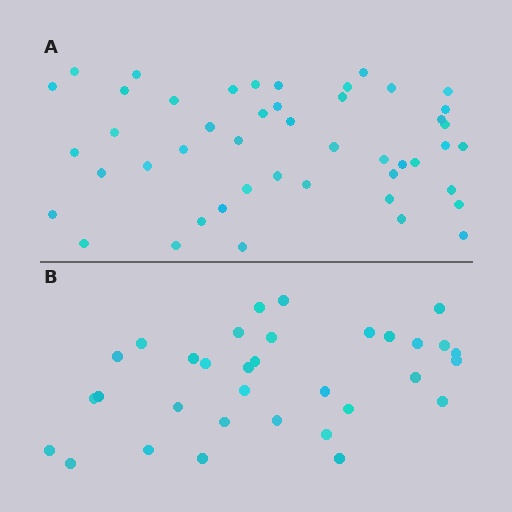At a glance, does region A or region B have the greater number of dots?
Region A (the top region) has more dots.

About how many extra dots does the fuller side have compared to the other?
Region A has approximately 15 more dots than region B.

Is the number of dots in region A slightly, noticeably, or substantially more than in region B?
Region A has noticeably more, but not dramatically so. The ratio is roughly 1.4 to 1.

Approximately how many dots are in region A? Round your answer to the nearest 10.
About 50 dots. (The exact count is 47, which rounds to 50.)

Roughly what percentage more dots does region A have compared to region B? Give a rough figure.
About 40% more.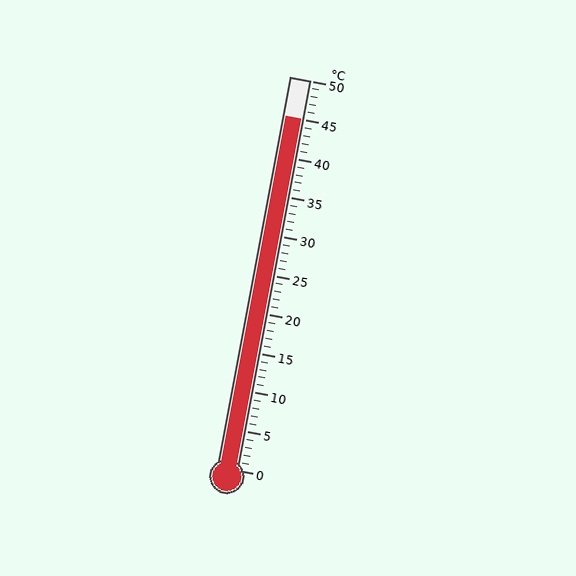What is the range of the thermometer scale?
The thermometer scale ranges from 0°C to 50°C.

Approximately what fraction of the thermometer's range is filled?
The thermometer is filled to approximately 90% of its range.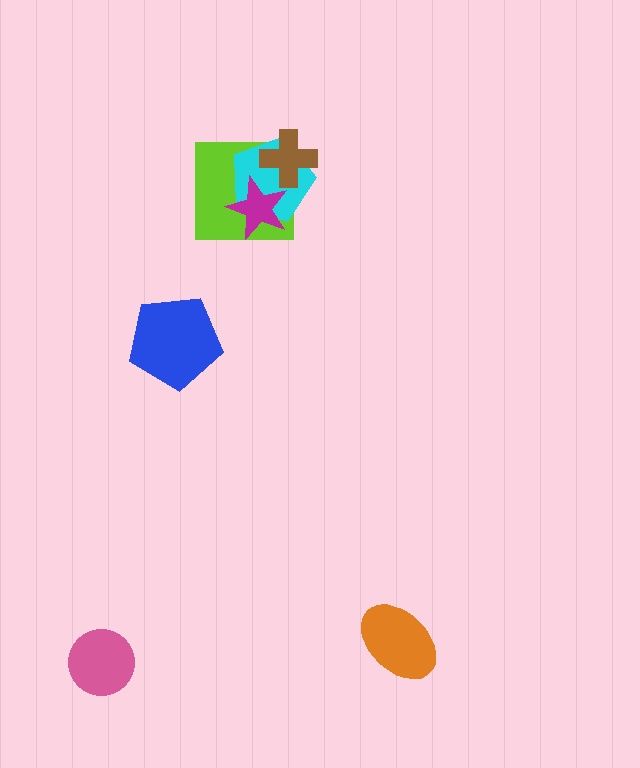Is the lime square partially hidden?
Yes, it is partially covered by another shape.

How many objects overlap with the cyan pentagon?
3 objects overlap with the cyan pentagon.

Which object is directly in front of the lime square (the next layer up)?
The cyan pentagon is directly in front of the lime square.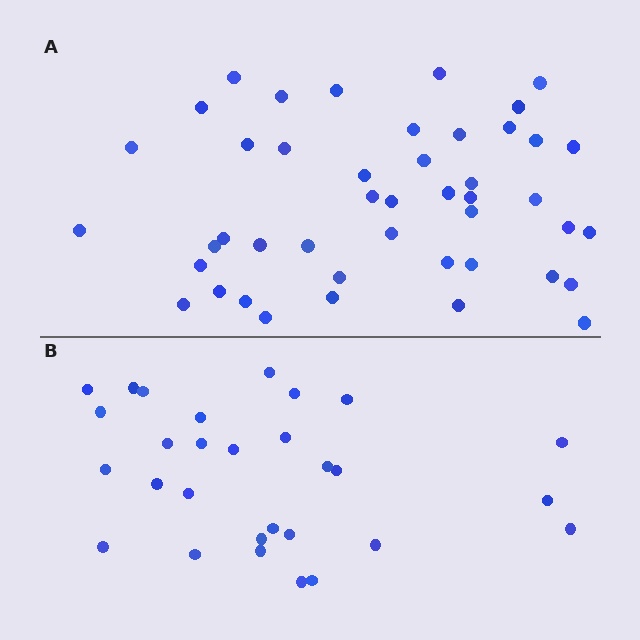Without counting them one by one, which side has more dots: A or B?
Region A (the top region) has more dots.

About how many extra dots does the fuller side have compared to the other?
Region A has approximately 15 more dots than region B.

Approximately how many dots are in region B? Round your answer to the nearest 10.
About 30 dots. (The exact count is 29, which rounds to 30.)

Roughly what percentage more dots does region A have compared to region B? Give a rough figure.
About 55% more.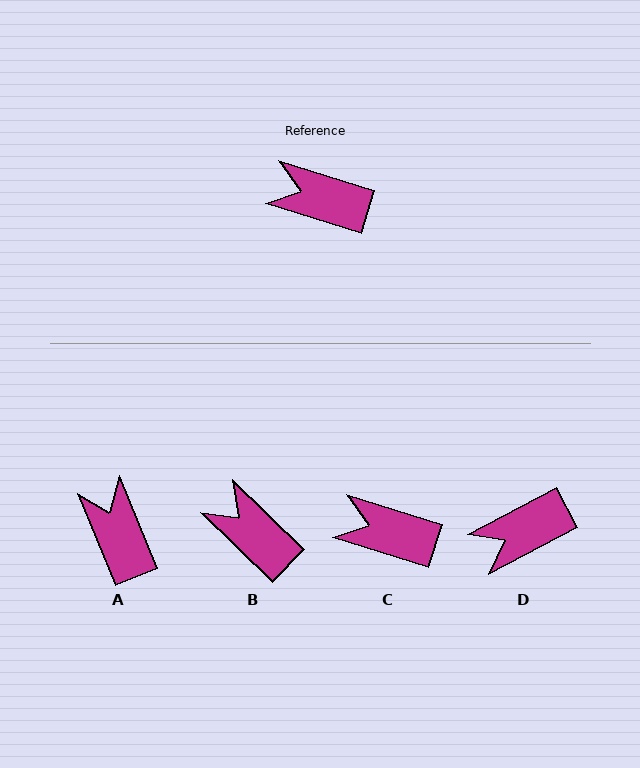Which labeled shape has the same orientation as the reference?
C.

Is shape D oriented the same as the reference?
No, it is off by about 45 degrees.